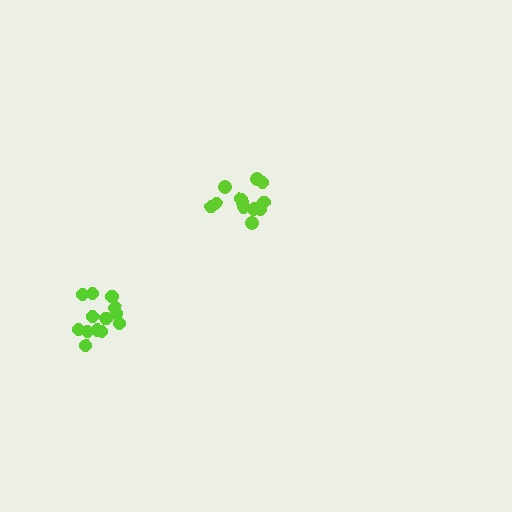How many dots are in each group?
Group 1: 13 dots, Group 2: 12 dots (25 total).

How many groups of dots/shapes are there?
There are 2 groups.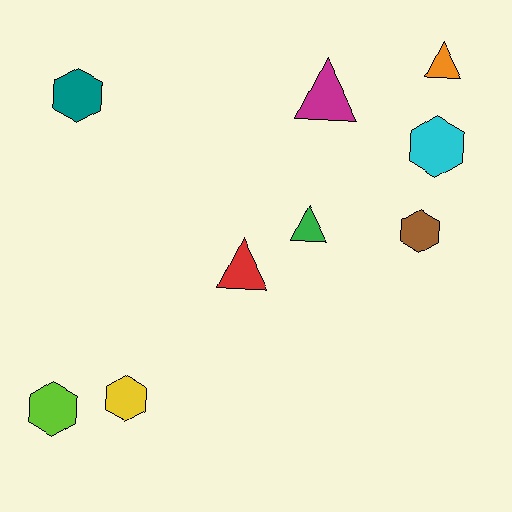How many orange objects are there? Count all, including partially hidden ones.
There is 1 orange object.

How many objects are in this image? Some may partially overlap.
There are 9 objects.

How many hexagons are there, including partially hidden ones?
There are 5 hexagons.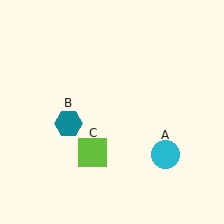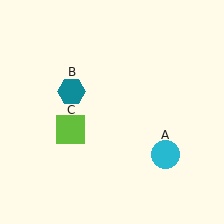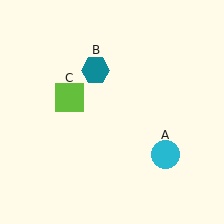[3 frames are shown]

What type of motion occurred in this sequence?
The teal hexagon (object B), lime square (object C) rotated clockwise around the center of the scene.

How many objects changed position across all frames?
2 objects changed position: teal hexagon (object B), lime square (object C).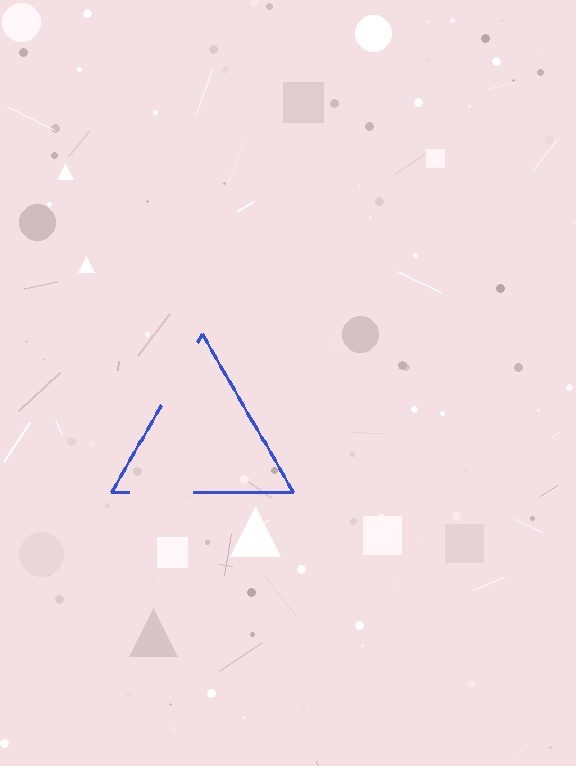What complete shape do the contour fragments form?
The contour fragments form a triangle.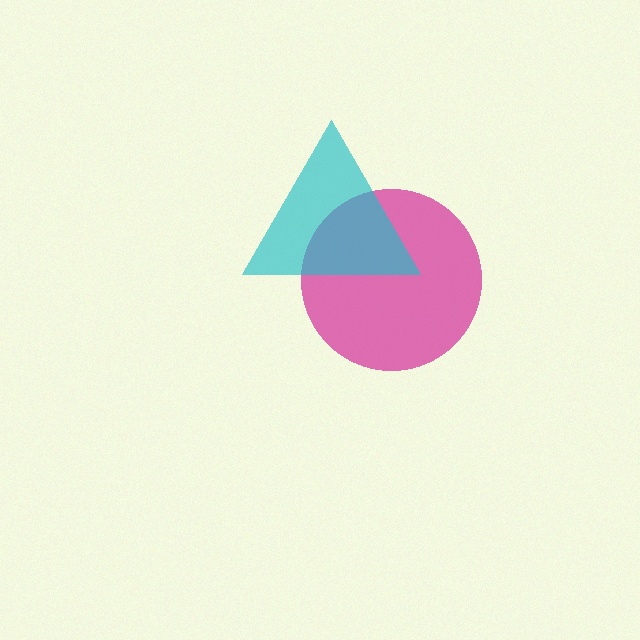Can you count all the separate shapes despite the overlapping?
Yes, there are 2 separate shapes.